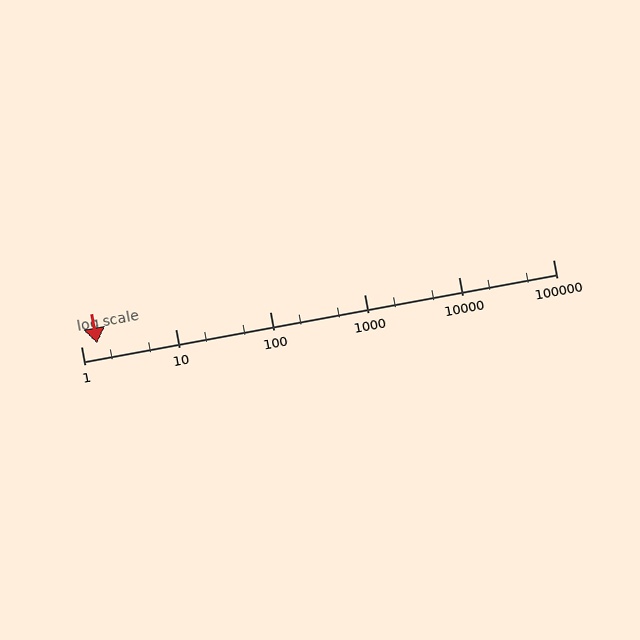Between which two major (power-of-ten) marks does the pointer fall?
The pointer is between 1 and 10.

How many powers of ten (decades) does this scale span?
The scale spans 5 decades, from 1 to 100000.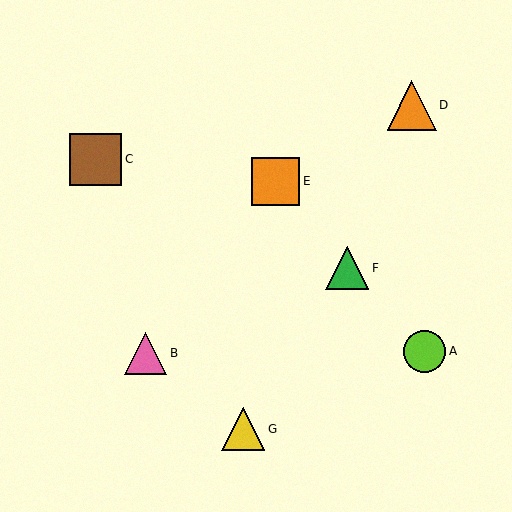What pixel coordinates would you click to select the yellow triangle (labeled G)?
Click at (244, 429) to select the yellow triangle G.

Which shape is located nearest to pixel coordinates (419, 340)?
The lime circle (labeled A) at (425, 351) is nearest to that location.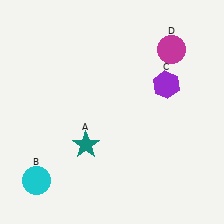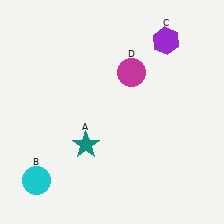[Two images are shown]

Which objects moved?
The objects that moved are: the purple hexagon (C), the magenta circle (D).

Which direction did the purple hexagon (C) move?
The purple hexagon (C) moved up.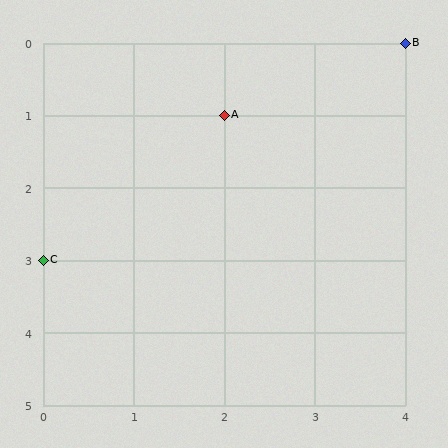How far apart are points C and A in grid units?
Points C and A are 2 columns and 2 rows apart (about 2.8 grid units diagonally).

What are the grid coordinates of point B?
Point B is at grid coordinates (4, 0).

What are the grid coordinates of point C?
Point C is at grid coordinates (0, 3).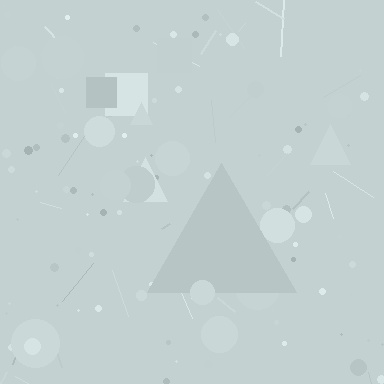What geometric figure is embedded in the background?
A triangle is embedded in the background.